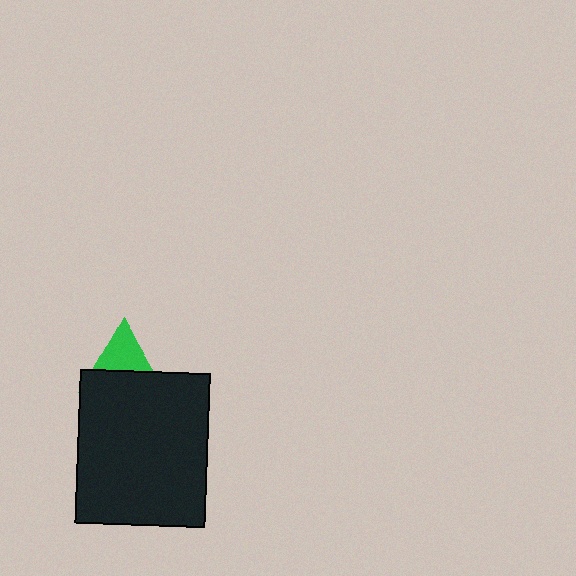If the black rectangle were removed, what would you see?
You would see the complete green triangle.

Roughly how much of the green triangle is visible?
About half of it is visible (roughly 47%).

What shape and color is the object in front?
The object in front is a black rectangle.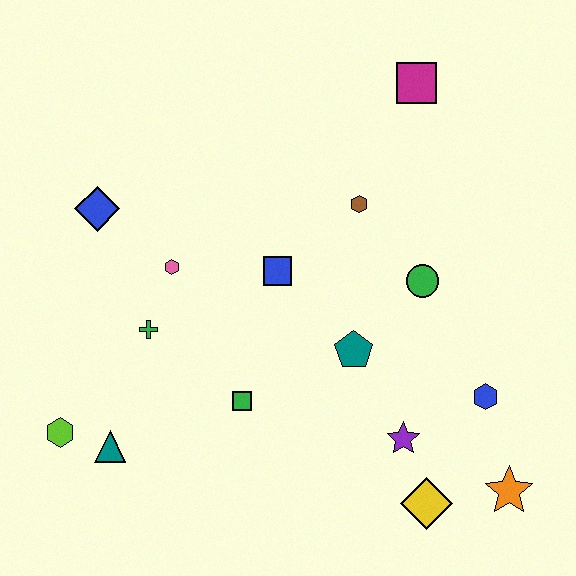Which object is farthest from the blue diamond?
The orange star is farthest from the blue diamond.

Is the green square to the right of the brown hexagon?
No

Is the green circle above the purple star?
Yes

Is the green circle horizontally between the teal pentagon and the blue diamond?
No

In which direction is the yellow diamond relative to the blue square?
The yellow diamond is below the blue square.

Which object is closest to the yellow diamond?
The purple star is closest to the yellow diamond.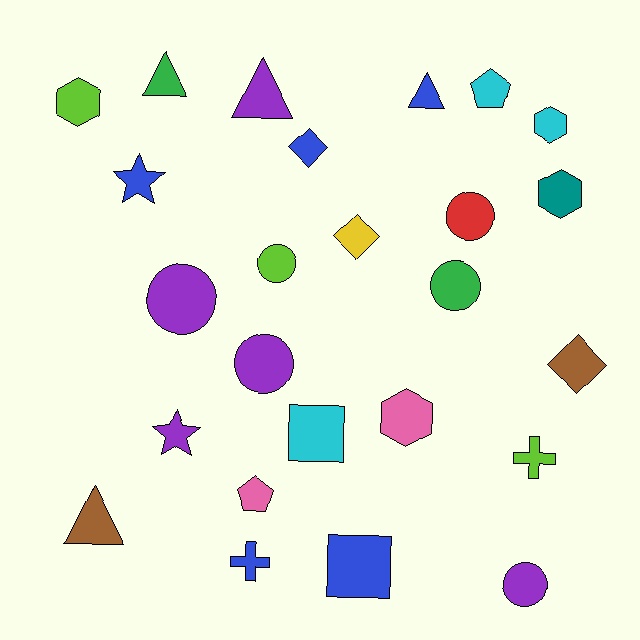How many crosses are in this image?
There are 2 crosses.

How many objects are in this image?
There are 25 objects.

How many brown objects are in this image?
There are 2 brown objects.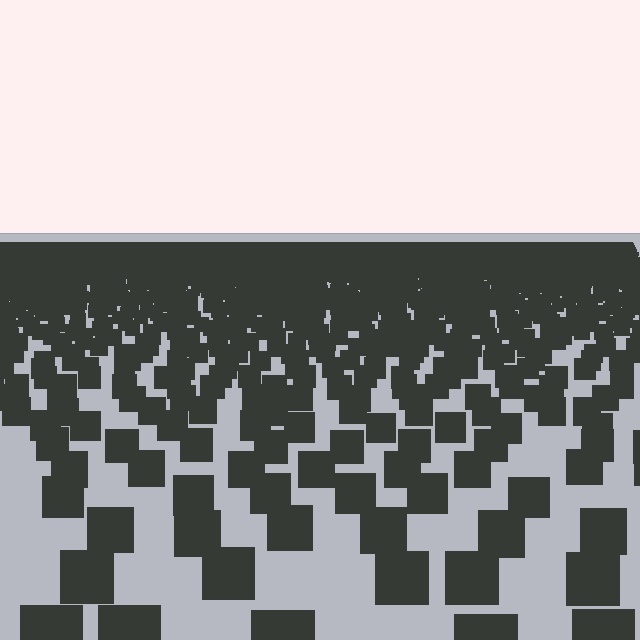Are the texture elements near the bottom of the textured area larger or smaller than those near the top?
Larger. Near the bottom, elements are closer to the viewer and appear at a bigger on-screen size.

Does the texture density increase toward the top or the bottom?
Density increases toward the top.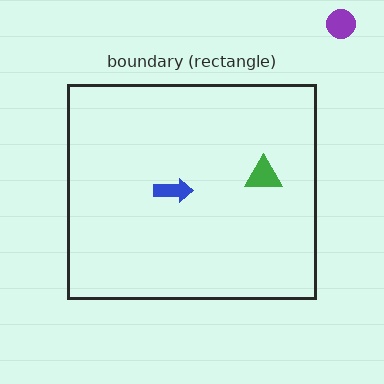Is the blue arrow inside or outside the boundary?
Inside.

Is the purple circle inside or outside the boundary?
Outside.